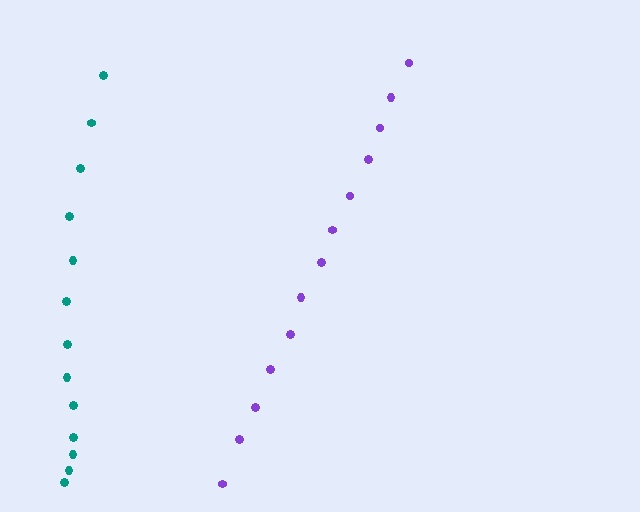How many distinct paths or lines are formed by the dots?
There are 2 distinct paths.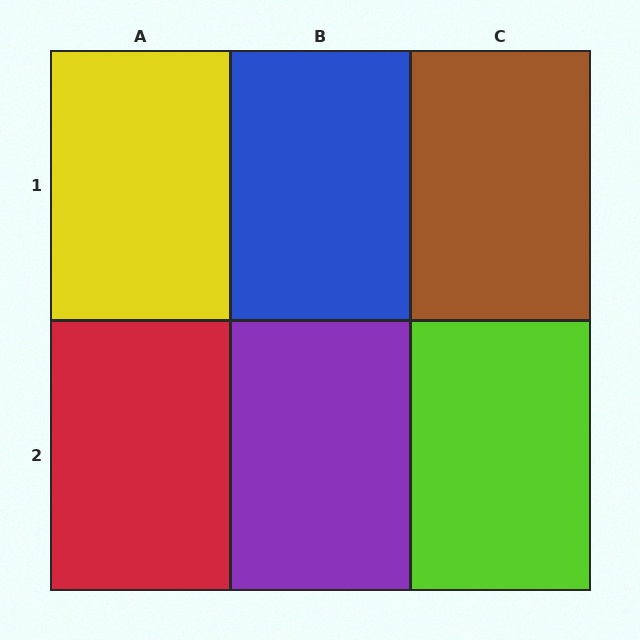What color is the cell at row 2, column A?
Red.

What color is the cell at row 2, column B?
Purple.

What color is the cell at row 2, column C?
Lime.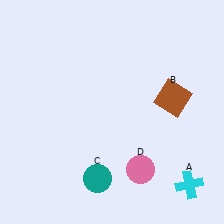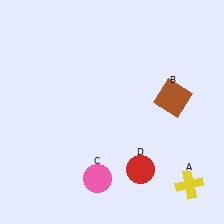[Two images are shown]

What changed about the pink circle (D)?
In Image 1, D is pink. In Image 2, it changed to red.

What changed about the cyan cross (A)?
In Image 1, A is cyan. In Image 2, it changed to yellow.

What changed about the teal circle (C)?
In Image 1, C is teal. In Image 2, it changed to pink.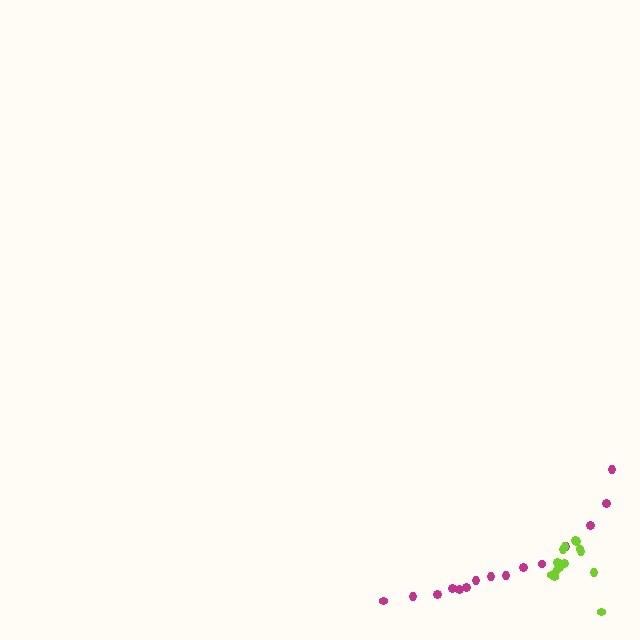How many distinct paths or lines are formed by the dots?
There are 2 distinct paths.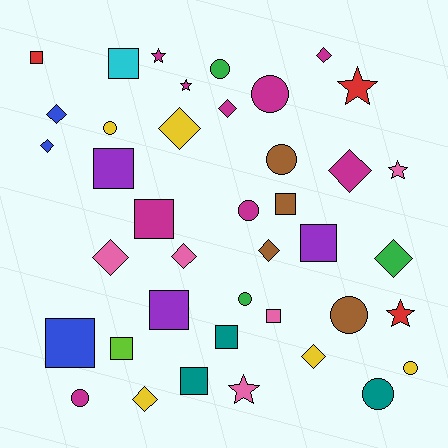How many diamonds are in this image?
There are 12 diamonds.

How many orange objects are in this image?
There are no orange objects.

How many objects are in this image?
There are 40 objects.